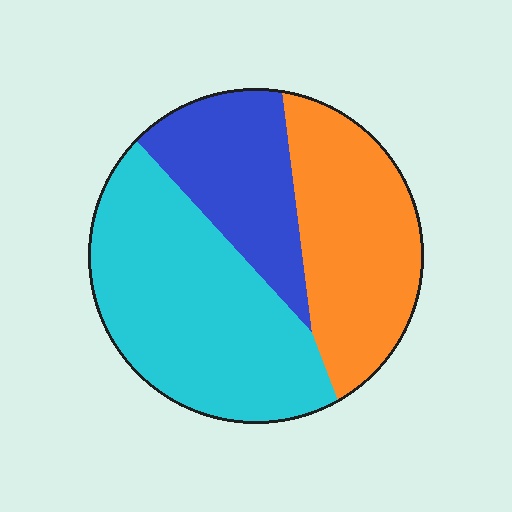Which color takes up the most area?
Cyan, at roughly 45%.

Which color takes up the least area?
Blue, at roughly 25%.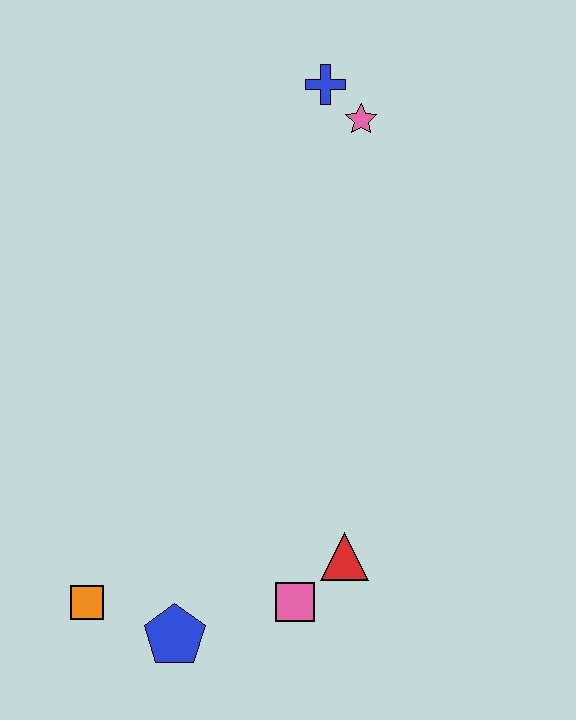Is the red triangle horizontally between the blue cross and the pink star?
Yes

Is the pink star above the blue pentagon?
Yes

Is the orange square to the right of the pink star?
No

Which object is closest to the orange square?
The blue pentagon is closest to the orange square.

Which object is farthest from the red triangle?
The blue cross is farthest from the red triangle.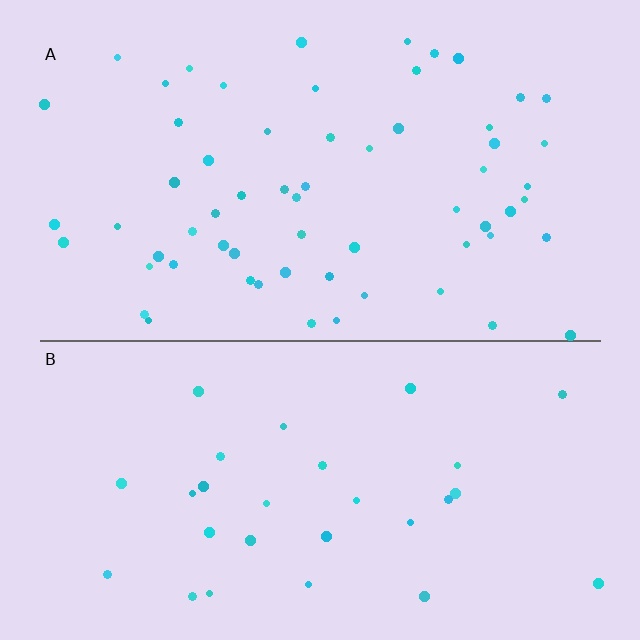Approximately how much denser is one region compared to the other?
Approximately 2.2× — region A over region B.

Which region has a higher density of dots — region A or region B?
A (the top).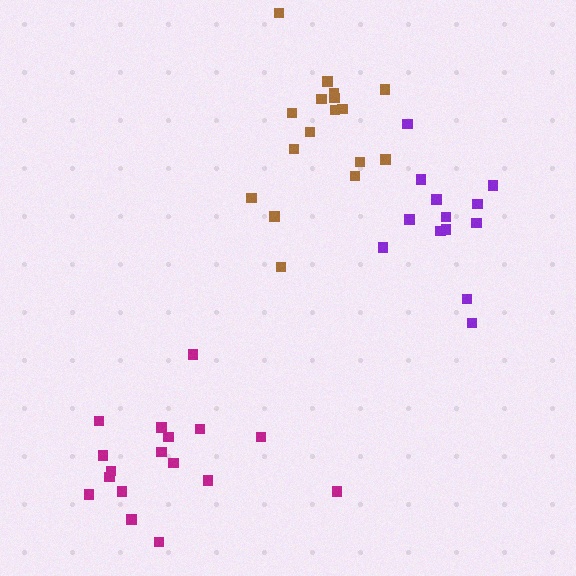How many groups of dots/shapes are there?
There are 3 groups.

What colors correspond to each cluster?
The clusters are colored: purple, magenta, brown.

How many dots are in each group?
Group 1: 13 dots, Group 2: 17 dots, Group 3: 17 dots (47 total).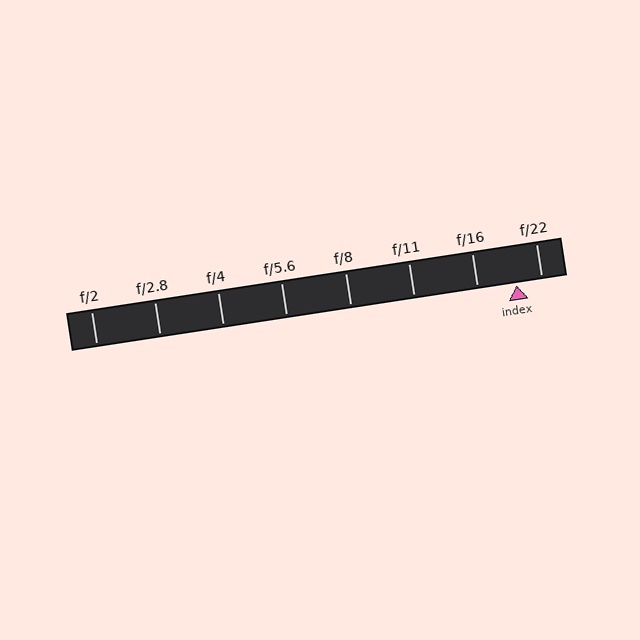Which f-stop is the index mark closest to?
The index mark is closest to f/22.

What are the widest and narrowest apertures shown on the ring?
The widest aperture shown is f/2 and the narrowest is f/22.